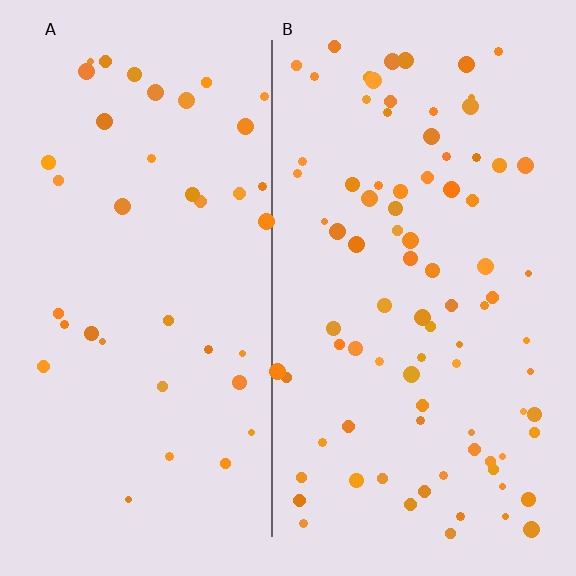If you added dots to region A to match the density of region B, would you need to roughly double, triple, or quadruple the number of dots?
Approximately double.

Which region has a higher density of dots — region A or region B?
B (the right).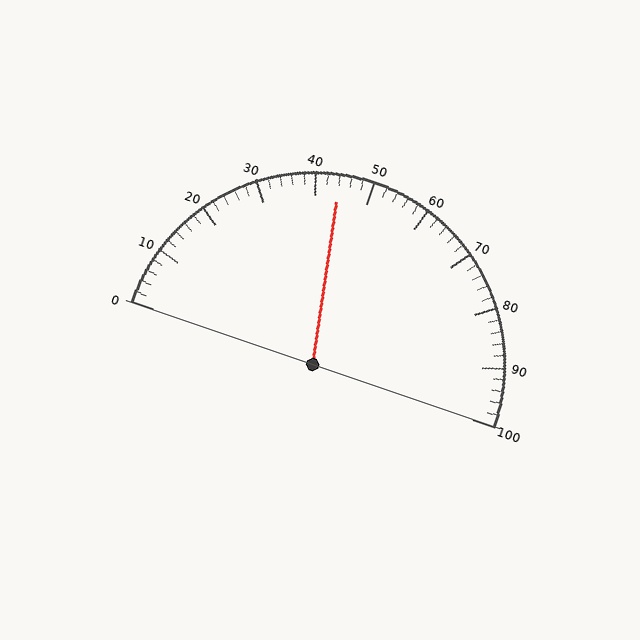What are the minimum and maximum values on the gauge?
The gauge ranges from 0 to 100.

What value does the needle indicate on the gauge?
The needle indicates approximately 44.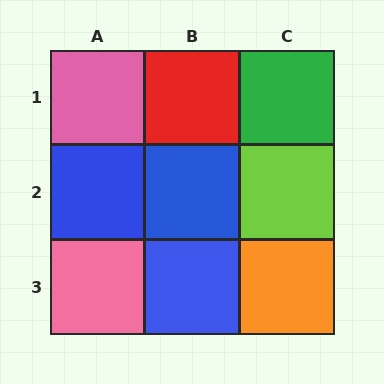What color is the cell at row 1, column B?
Red.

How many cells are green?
1 cell is green.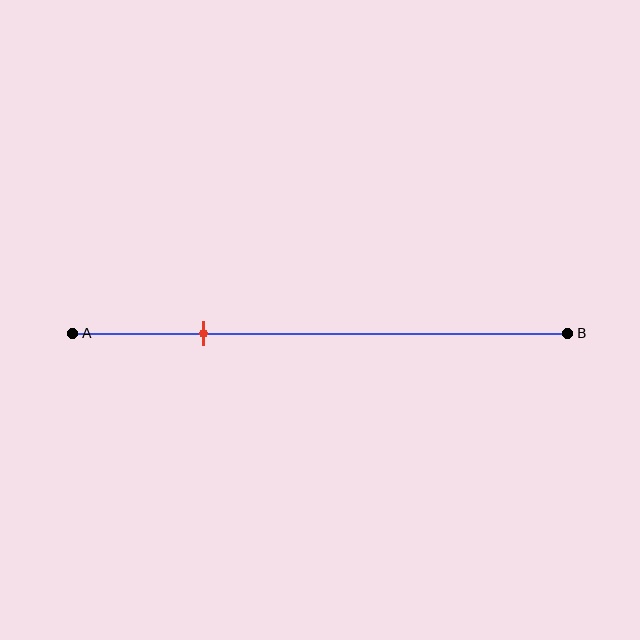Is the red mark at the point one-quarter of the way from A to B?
Yes, the mark is approximately at the one-quarter point.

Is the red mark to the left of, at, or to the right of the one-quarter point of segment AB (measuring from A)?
The red mark is approximately at the one-quarter point of segment AB.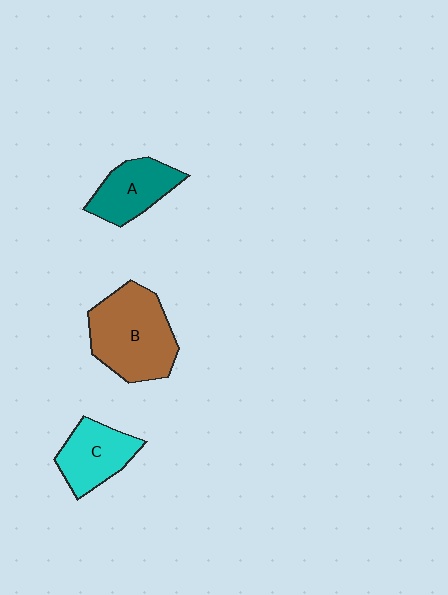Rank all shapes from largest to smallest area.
From largest to smallest: B (brown), C (cyan), A (teal).